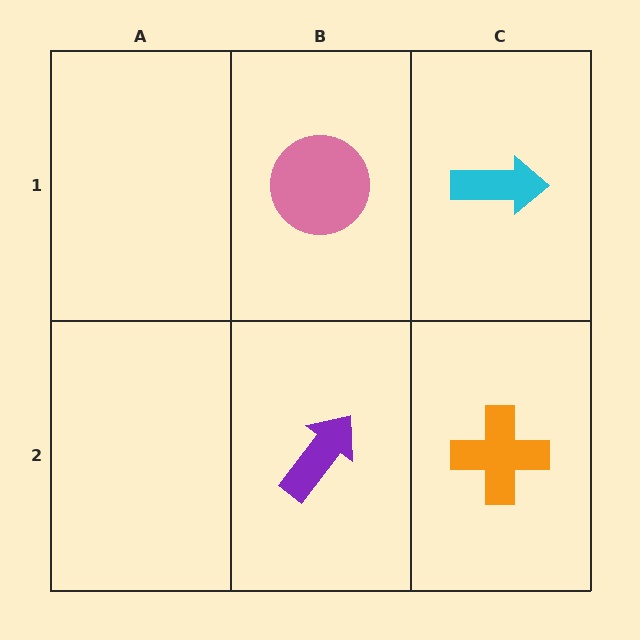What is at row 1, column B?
A pink circle.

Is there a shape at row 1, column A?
No, that cell is empty.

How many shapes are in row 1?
2 shapes.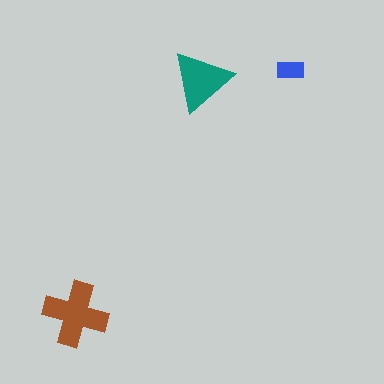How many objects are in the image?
There are 3 objects in the image.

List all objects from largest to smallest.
The brown cross, the teal triangle, the blue rectangle.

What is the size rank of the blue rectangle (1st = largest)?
3rd.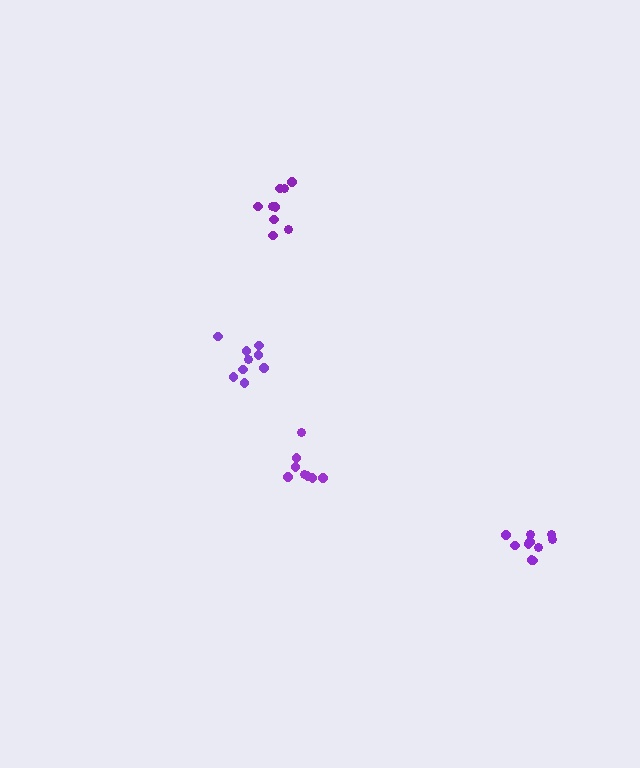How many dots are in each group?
Group 1: 9 dots, Group 2: 9 dots, Group 3: 10 dots, Group 4: 8 dots (36 total).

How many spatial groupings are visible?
There are 4 spatial groupings.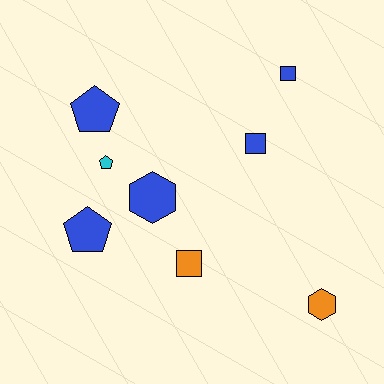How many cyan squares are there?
There are no cyan squares.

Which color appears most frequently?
Blue, with 5 objects.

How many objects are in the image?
There are 8 objects.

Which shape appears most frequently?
Pentagon, with 3 objects.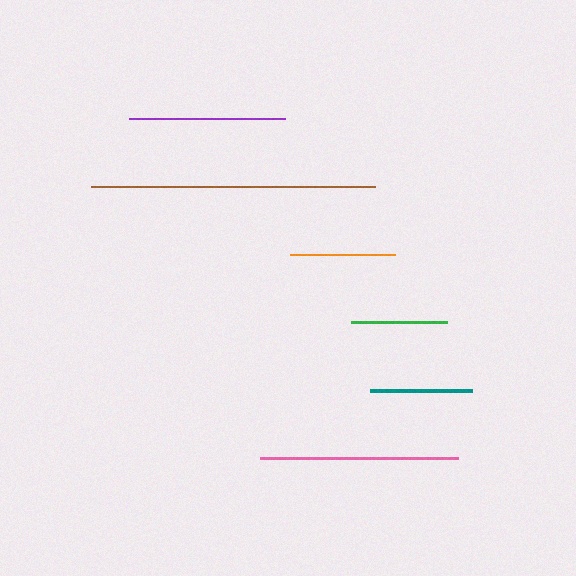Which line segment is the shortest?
The green line is the shortest at approximately 96 pixels.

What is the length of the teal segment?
The teal segment is approximately 102 pixels long.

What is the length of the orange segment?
The orange segment is approximately 105 pixels long.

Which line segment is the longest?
The brown line is the longest at approximately 284 pixels.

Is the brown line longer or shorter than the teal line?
The brown line is longer than the teal line.